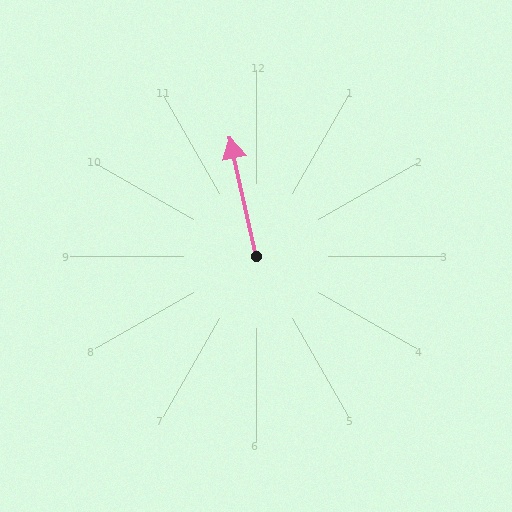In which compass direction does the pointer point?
North.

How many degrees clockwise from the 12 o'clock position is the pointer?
Approximately 348 degrees.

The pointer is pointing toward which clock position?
Roughly 12 o'clock.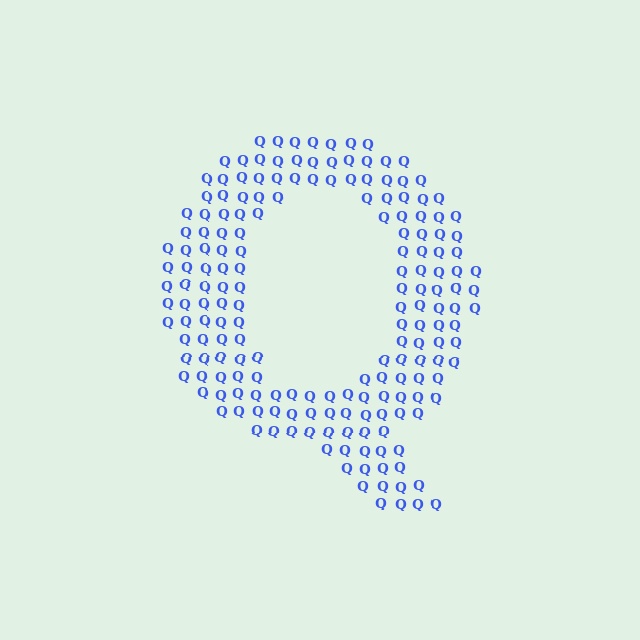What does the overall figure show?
The overall figure shows the letter Q.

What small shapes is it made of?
It is made of small letter Q's.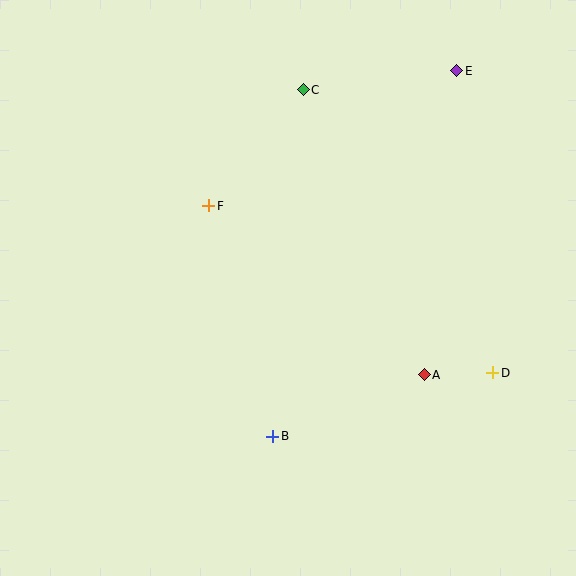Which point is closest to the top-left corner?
Point F is closest to the top-left corner.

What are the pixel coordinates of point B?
Point B is at (273, 436).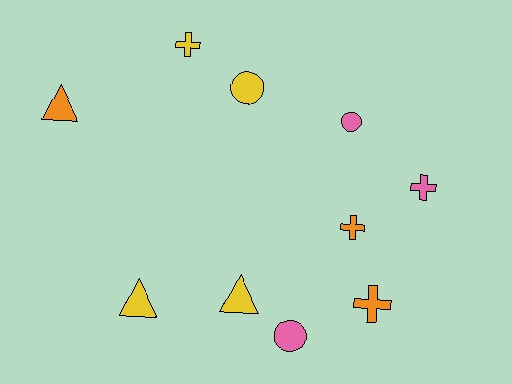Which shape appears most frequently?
Cross, with 4 objects.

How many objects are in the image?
There are 10 objects.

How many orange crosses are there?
There are 2 orange crosses.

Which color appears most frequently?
Yellow, with 4 objects.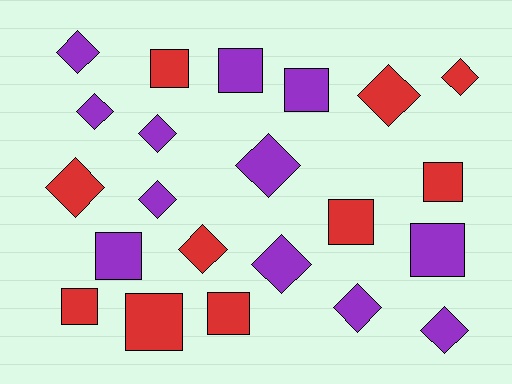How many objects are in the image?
There are 22 objects.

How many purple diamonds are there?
There are 8 purple diamonds.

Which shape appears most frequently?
Diamond, with 12 objects.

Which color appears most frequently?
Purple, with 12 objects.